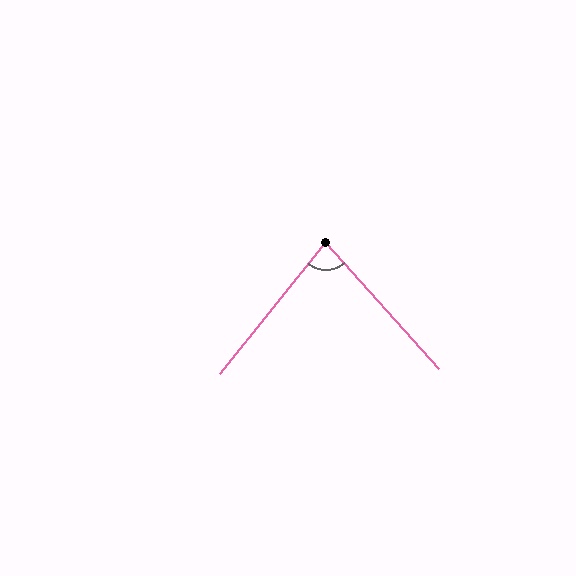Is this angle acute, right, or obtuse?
It is acute.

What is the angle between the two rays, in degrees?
Approximately 81 degrees.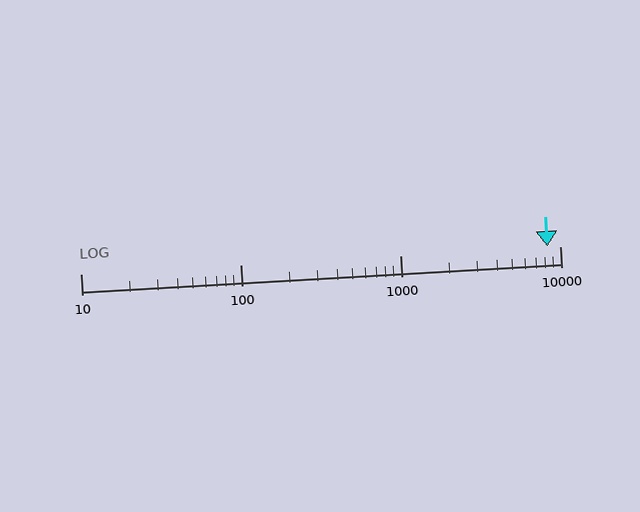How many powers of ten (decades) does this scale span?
The scale spans 3 decades, from 10 to 10000.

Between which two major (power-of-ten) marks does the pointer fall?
The pointer is between 1000 and 10000.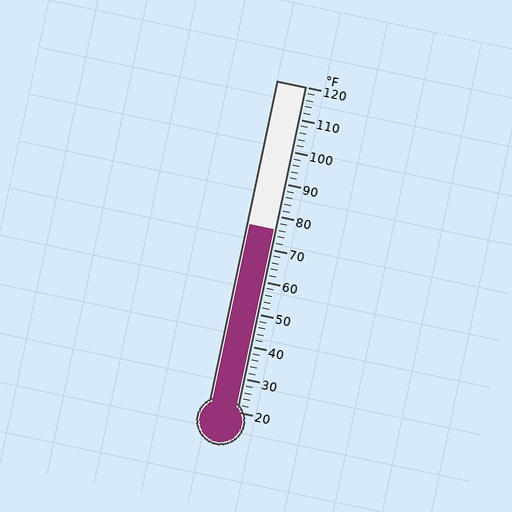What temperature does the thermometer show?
The thermometer shows approximately 76°F.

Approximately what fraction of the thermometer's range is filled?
The thermometer is filled to approximately 55% of its range.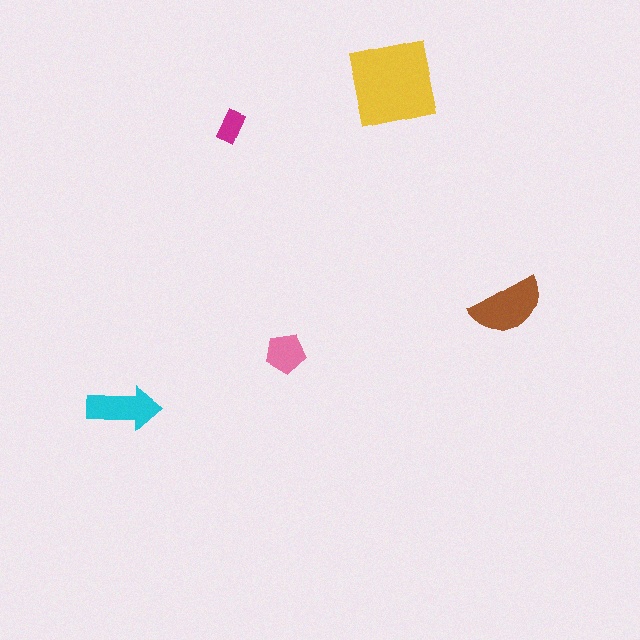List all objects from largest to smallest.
The yellow square, the brown semicircle, the cyan arrow, the pink pentagon, the magenta rectangle.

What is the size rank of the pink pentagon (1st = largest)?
4th.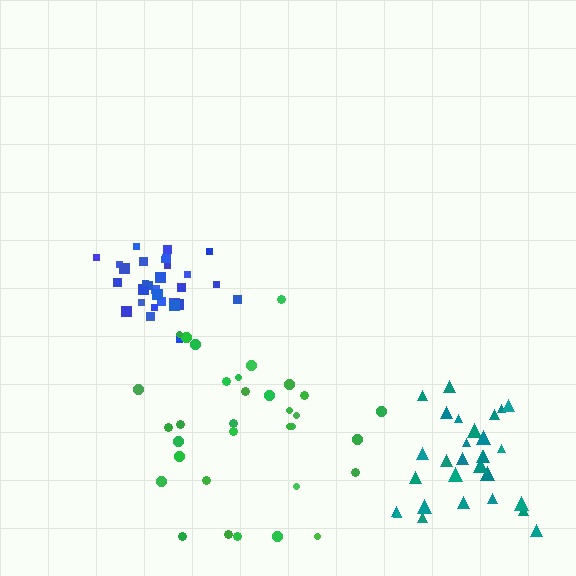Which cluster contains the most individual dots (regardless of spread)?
Green (33).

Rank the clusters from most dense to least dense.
blue, teal, green.